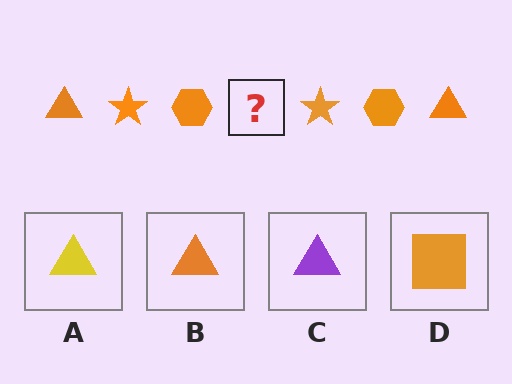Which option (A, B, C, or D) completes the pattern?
B.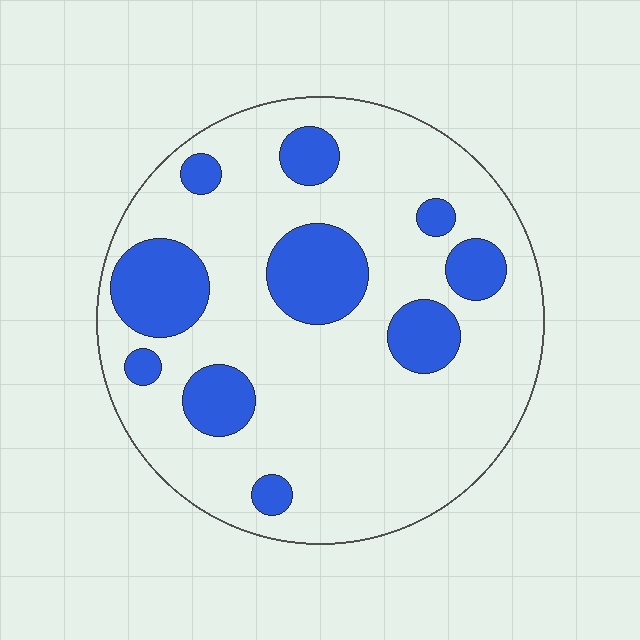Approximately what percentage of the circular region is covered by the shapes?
Approximately 25%.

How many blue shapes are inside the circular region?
10.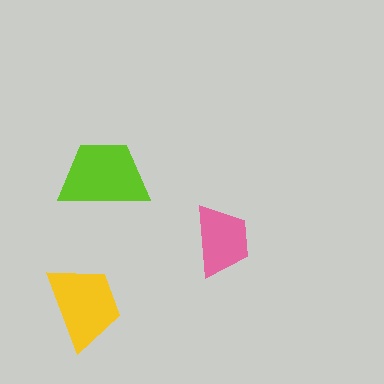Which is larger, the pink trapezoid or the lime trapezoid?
The lime one.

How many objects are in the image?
There are 3 objects in the image.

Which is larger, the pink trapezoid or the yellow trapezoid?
The yellow one.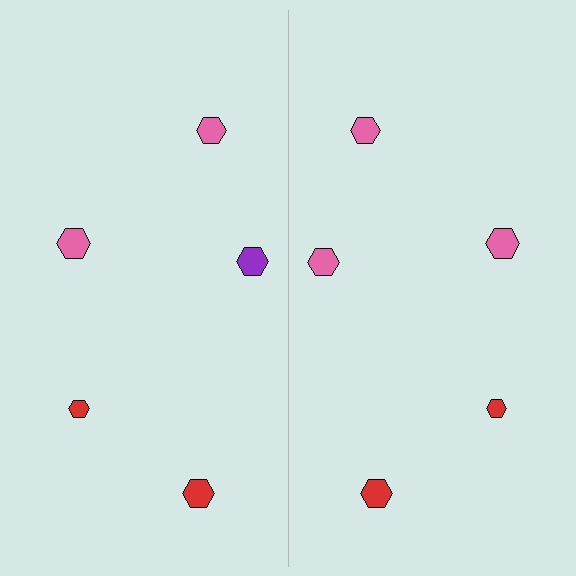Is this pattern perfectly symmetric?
No, the pattern is not perfectly symmetric. The pink hexagon on the right side breaks the symmetry — its mirror counterpart is purple.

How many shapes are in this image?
There are 10 shapes in this image.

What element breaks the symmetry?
The pink hexagon on the right side breaks the symmetry — its mirror counterpart is purple.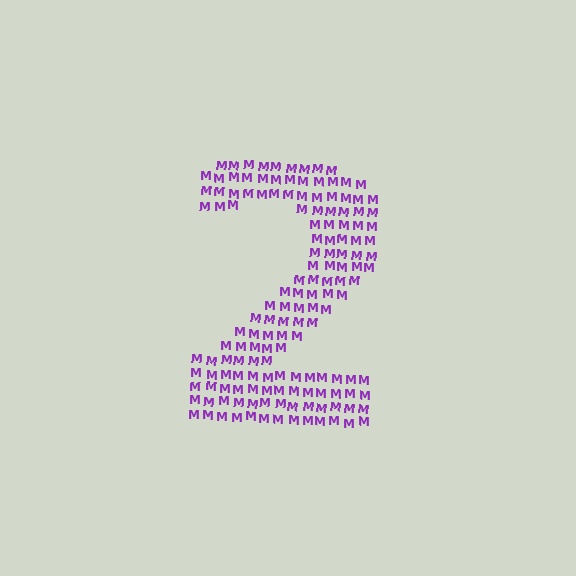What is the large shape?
The large shape is the digit 2.